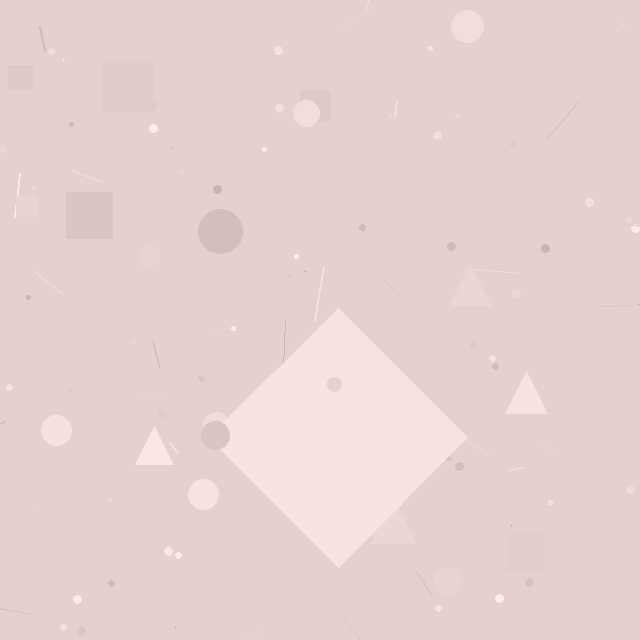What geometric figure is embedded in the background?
A diamond is embedded in the background.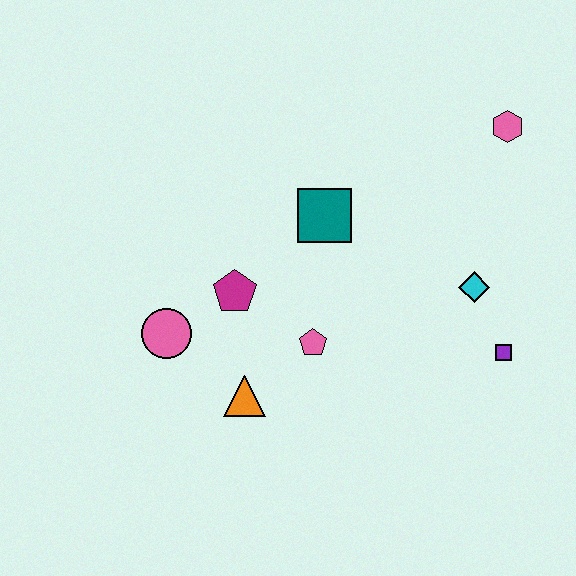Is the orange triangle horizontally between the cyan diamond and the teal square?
No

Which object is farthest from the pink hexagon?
The pink circle is farthest from the pink hexagon.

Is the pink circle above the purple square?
Yes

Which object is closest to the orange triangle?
The pink pentagon is closest to the orange triangle.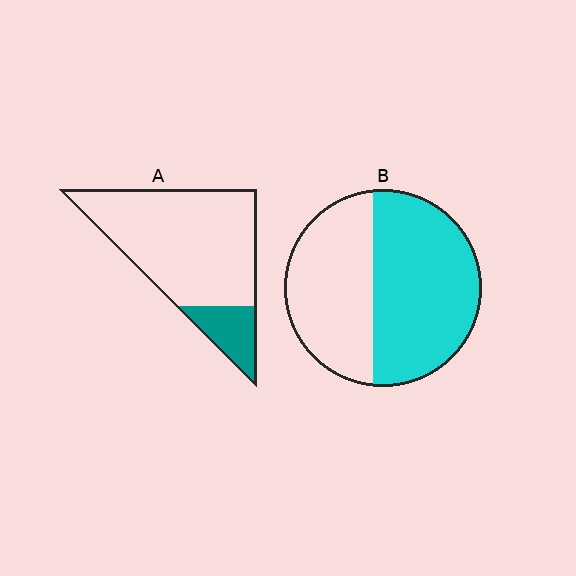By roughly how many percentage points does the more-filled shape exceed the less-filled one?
By roughly 40 percentage points (B over A).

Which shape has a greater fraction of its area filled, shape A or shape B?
Shape B.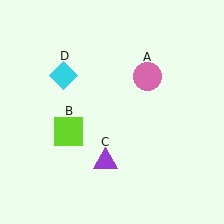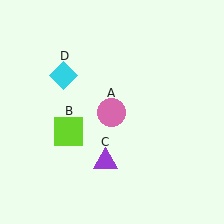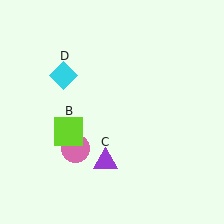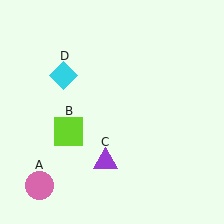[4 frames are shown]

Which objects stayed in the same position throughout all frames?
Lime square (object B) and purple triangle (object C) and cyan diamond (object D) remained stationary.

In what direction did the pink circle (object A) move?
The pink circle (object A) moved down and to the left.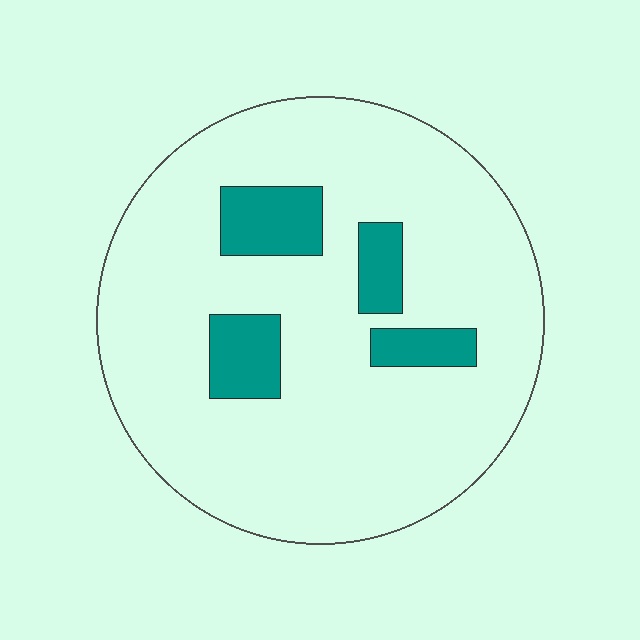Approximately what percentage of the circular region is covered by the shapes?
Approximately 15%.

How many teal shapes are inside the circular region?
4.